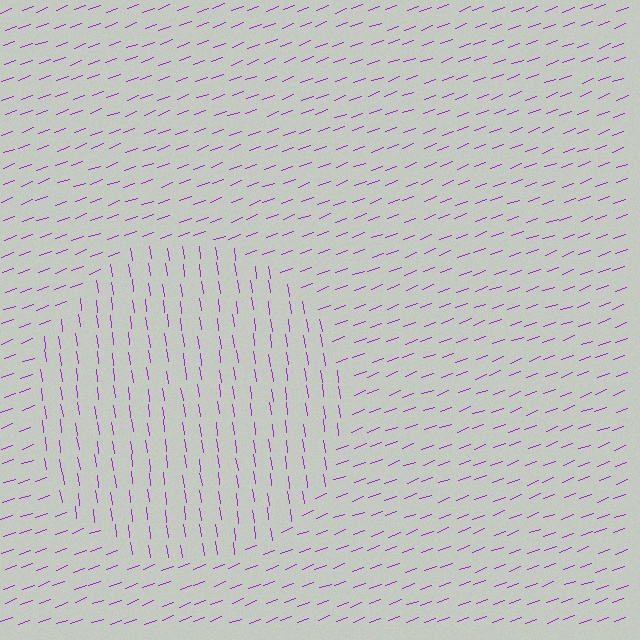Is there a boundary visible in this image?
Yes, there is a texture boundary formed by a change in line orientation.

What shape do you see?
I see a circle.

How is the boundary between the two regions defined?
The boundary is defined purely by a change in line orientation (approximately 78 degrees difference). All lines are the same color and thickness.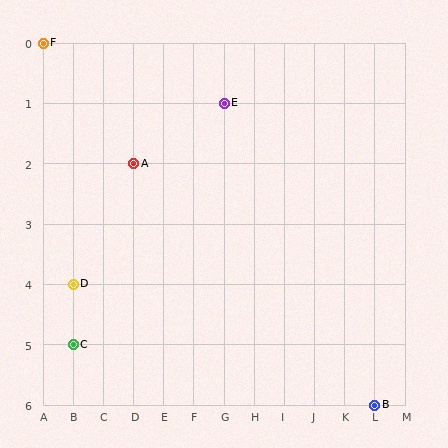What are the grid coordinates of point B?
Point B is at grid coordinates (L, 6).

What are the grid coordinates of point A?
Point A is at grid coordinates (D, 2).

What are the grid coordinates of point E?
Point E is at grid coordinates (G, 1).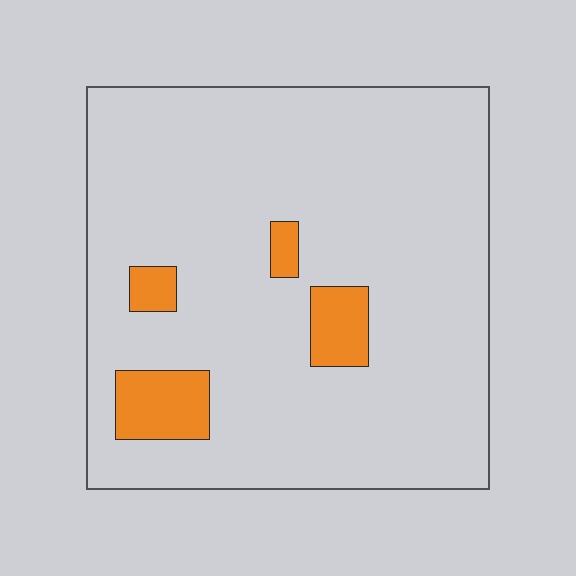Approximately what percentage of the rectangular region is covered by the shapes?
Approximately 10%.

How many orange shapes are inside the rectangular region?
4.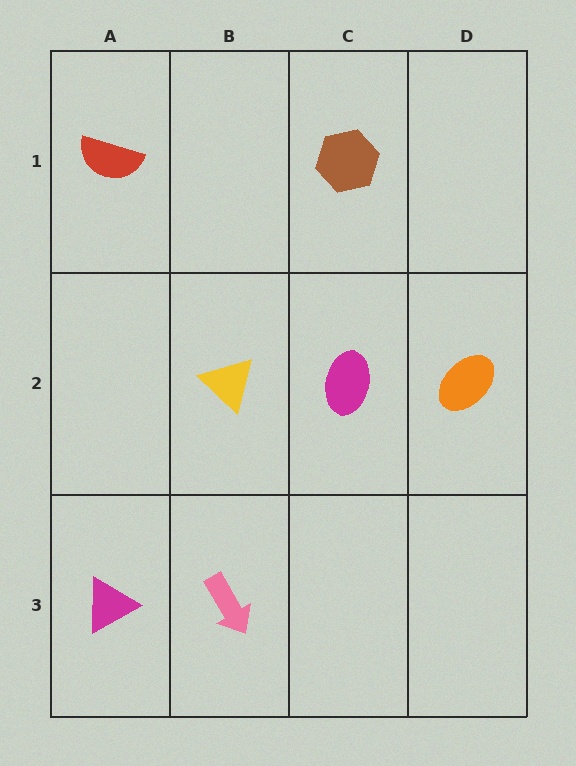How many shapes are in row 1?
2 shapes.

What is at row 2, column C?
A magenta ellipse.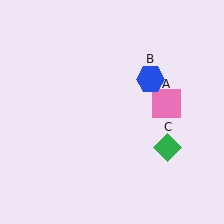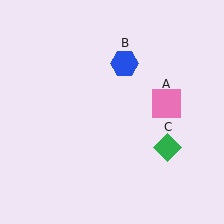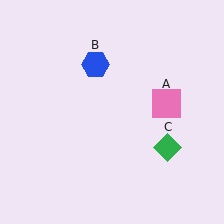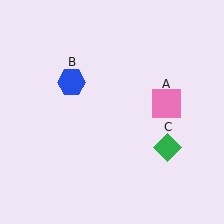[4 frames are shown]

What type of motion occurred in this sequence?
The blue hexagon (object B) rotated counterclockwise around the center of the scene.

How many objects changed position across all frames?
1 object changed position: blue hexagon (object B).